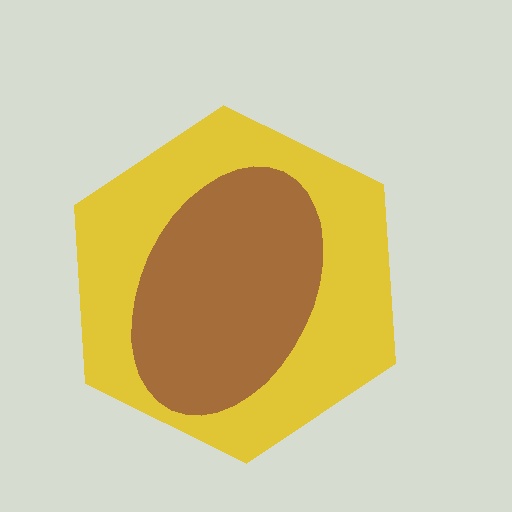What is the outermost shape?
The yellow hexagon.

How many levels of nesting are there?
2.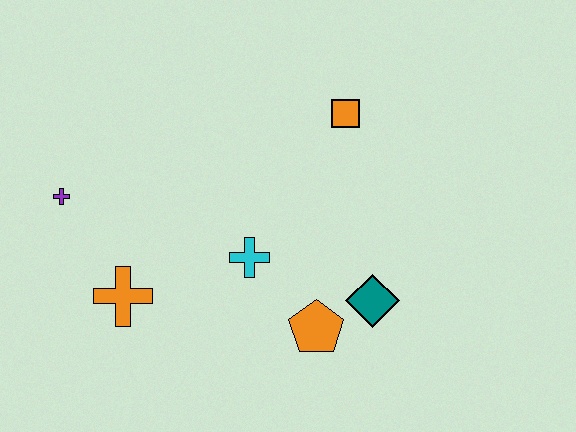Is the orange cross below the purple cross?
Yes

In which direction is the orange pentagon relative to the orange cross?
The orange pentagon is to the right of the orange cross.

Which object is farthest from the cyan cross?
The purple cross is farthest from the cyan cross.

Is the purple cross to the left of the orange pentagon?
Yes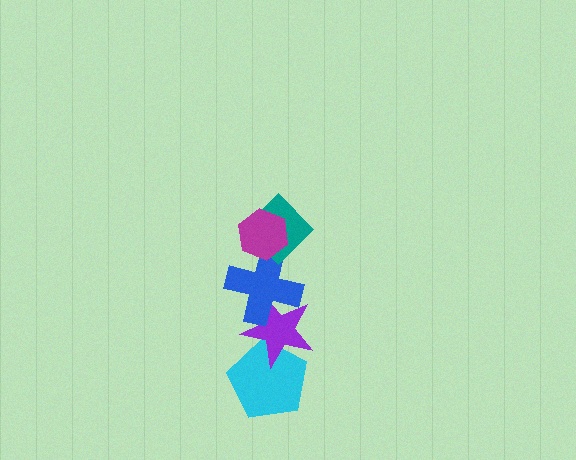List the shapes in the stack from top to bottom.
From top to bottom: the magenta hexagon, the teal diamond, the blue cross, the purple star, the cyan pentagon.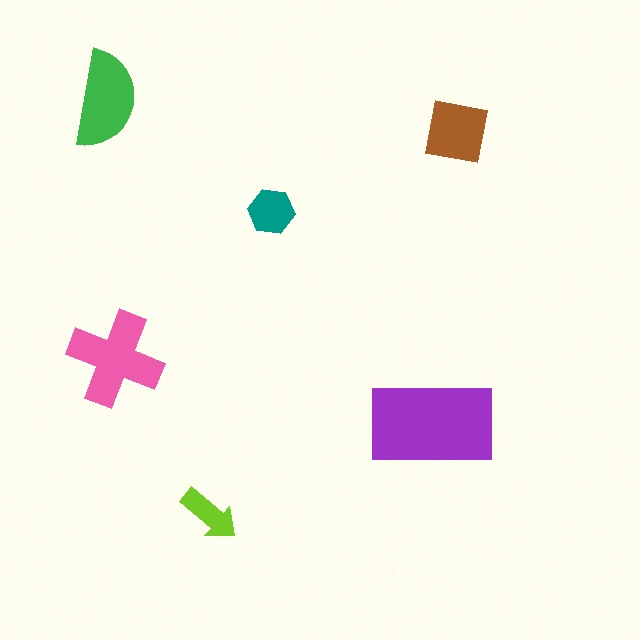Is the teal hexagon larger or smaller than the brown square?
Smaller.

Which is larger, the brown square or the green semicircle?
The green semicircle.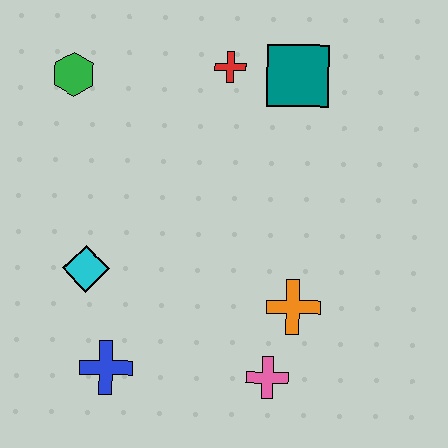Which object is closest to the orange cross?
The pink cross is closest to the orange cross.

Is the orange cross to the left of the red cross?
No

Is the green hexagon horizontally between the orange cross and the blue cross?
No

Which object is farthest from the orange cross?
The green hexagon is farthest from the orange cross.